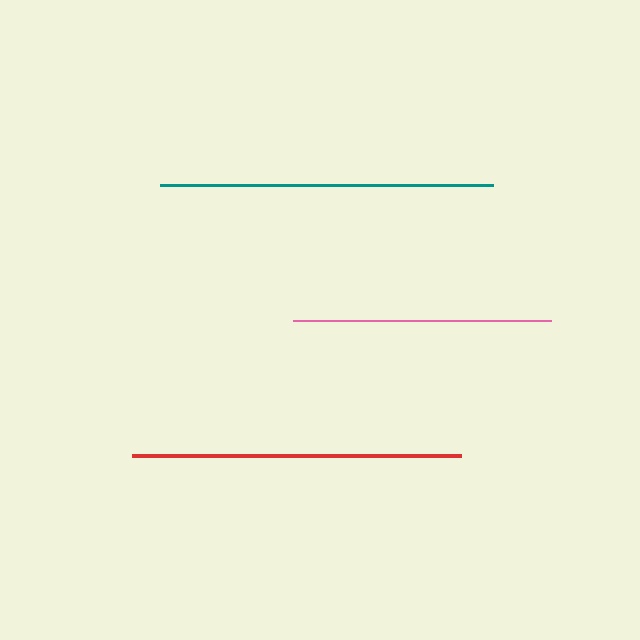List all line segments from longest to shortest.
From longest to shortest: teal, red, pink.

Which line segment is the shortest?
The pink line is the shortest at approximately 257 pixels.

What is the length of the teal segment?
The teal segment is approximately 333 pixels long.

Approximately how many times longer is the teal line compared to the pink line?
The teal line is approximately 1.3 times the length of the pink line.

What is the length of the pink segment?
The pink segment is approximately 257 pixels long.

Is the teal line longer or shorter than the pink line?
The teal line is longer than the pink line.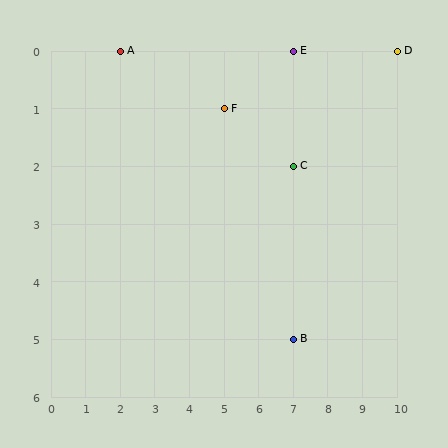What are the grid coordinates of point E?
Point E is at grid coordinates (7, 0).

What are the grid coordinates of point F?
Point F is at grid coordinates (5, 1).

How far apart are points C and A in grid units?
Points C and A are 5 columns and 2 rows apart (about 5.4 grid units diagonally).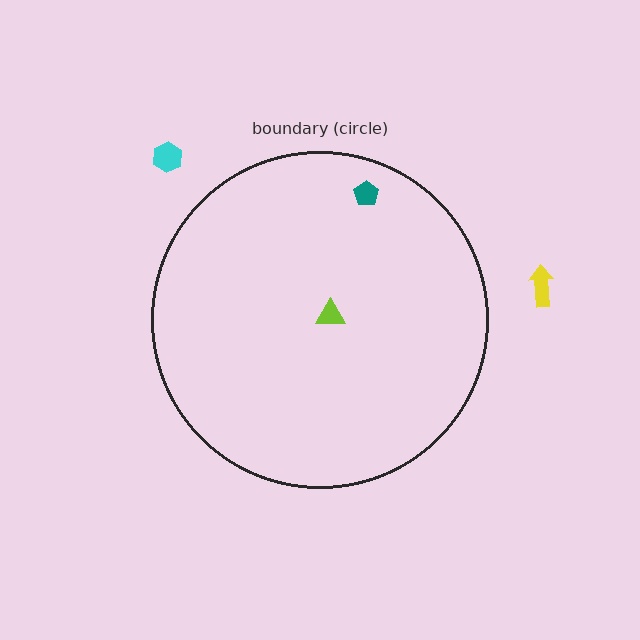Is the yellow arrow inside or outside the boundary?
Outside.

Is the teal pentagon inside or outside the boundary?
Inside.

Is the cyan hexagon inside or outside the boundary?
Outside.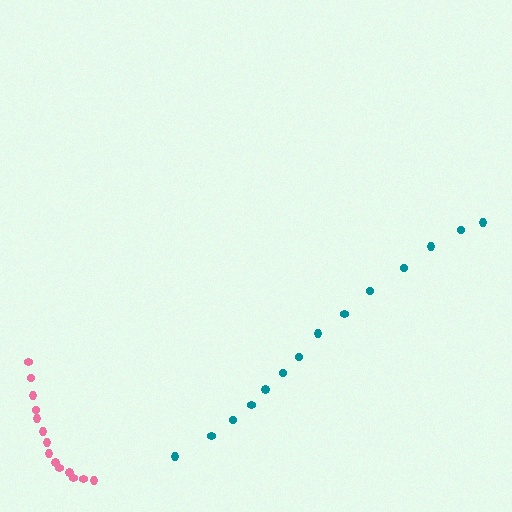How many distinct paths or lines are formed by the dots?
There are 2 distinct paths.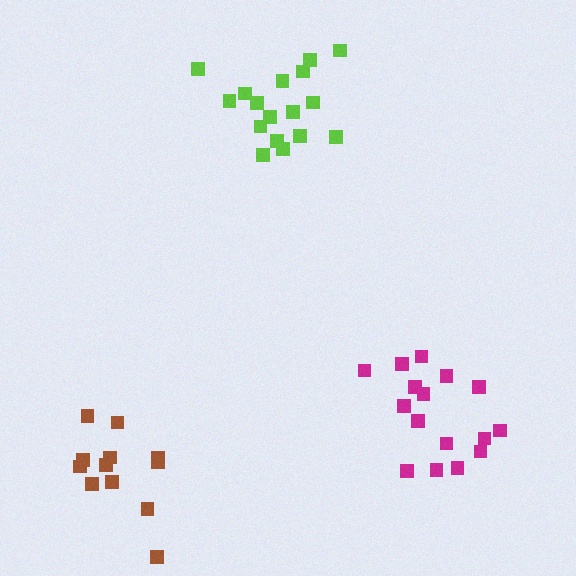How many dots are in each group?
Group 1: 12 dots, Group 2: 16 dots, Group 3: 17 dots (45 total).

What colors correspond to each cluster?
The clusters are colored: brown, magenta, lime.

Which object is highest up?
The lime cluster is topmost.